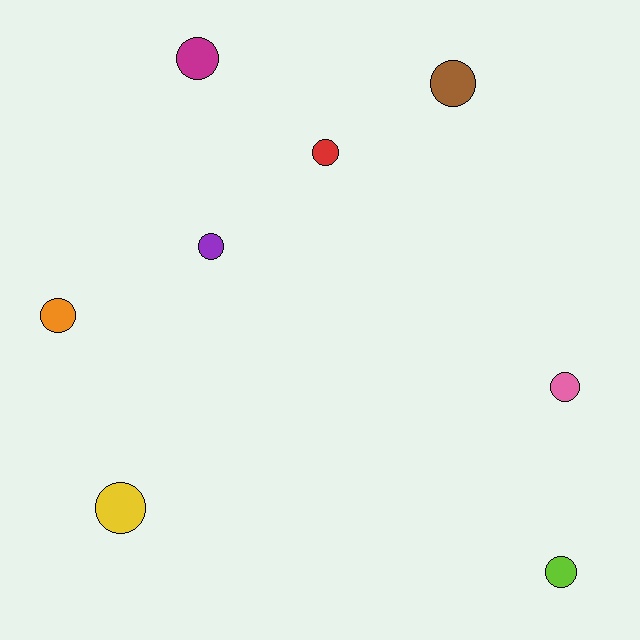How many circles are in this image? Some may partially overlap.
There are 8 circles.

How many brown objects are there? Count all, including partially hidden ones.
There is 1 brown object.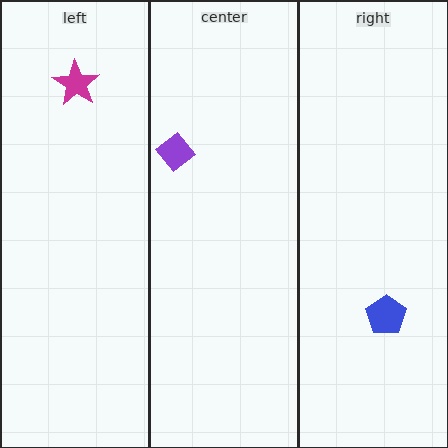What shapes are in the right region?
The blue pentagon.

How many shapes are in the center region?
1.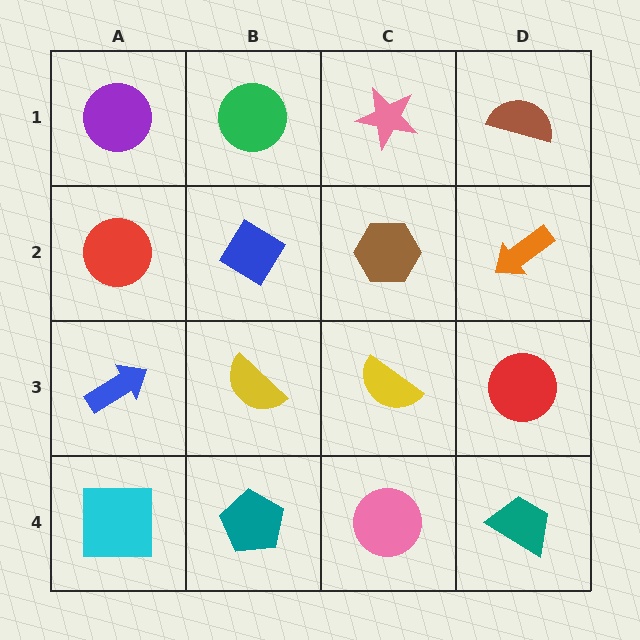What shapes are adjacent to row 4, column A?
A blue arrow (row 3, column A), a teal pentagon (row 4, column B).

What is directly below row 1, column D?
An orange arrow.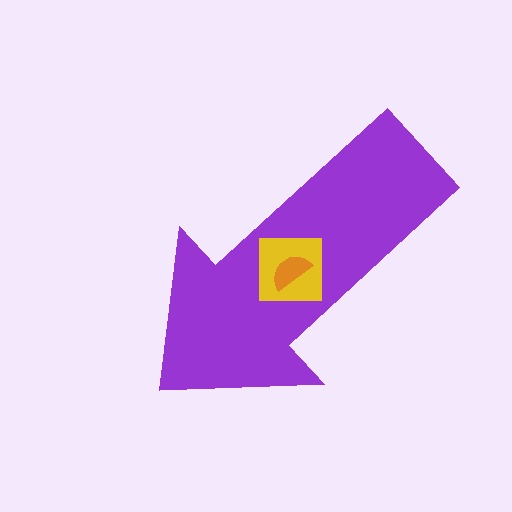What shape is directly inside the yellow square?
The orange semicircle.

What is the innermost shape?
The orange semicircle.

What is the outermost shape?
The purple arrow.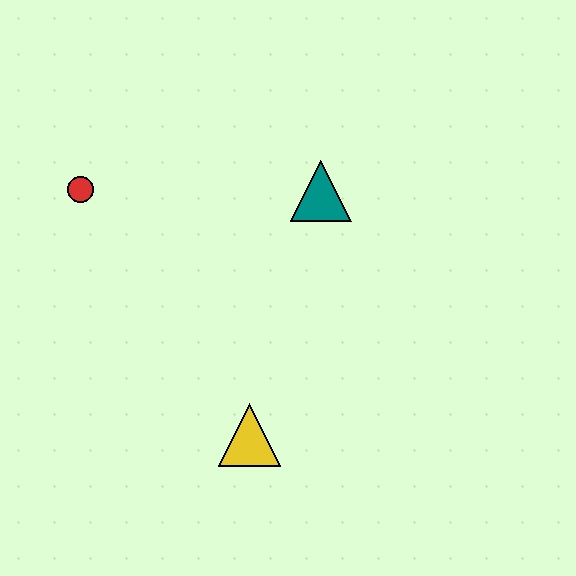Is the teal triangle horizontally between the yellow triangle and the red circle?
No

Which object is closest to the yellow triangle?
The teal triangle is closest to the yellow triangle.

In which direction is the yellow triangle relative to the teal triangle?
The yellow triangle is below the teal triangle.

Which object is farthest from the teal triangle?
The yellow triangle is farthest from the teal triangle.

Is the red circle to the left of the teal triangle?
Yes